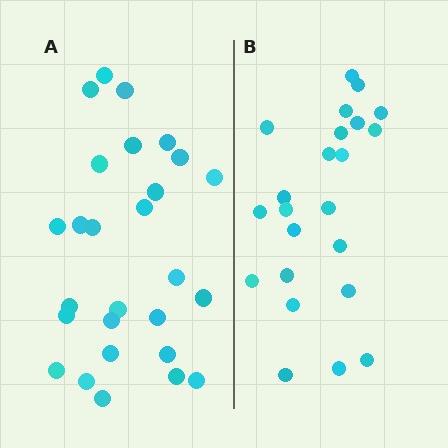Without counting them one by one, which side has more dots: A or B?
Region A (the left region) has more dots.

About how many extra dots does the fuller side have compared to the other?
Region A has about 4 more dots than region B.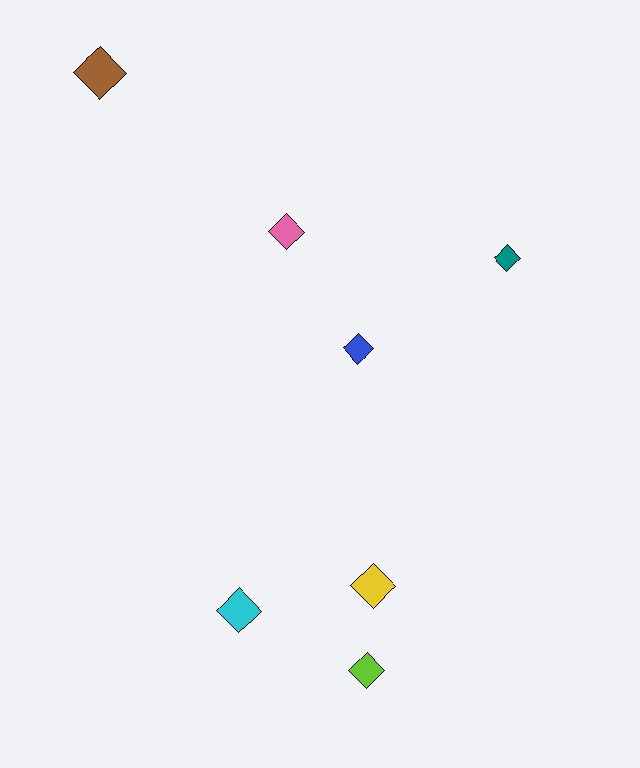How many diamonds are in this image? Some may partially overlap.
There are 7 diamonds.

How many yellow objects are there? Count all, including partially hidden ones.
There is 1 yellow object.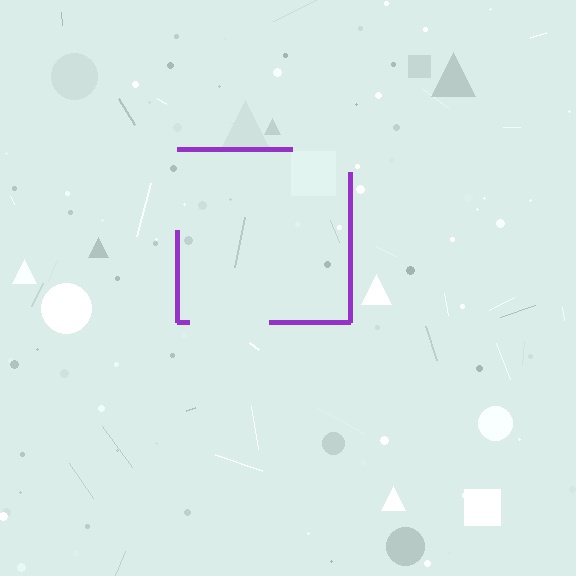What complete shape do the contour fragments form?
The contour fragments form a square.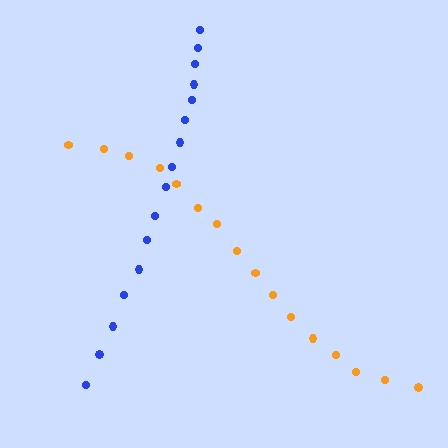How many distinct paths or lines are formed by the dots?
There are 2 distinct paths.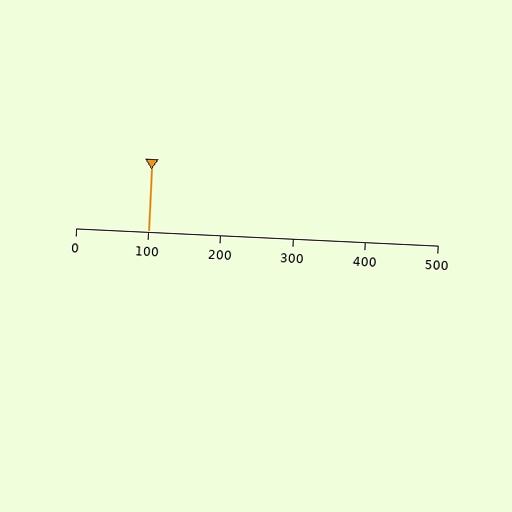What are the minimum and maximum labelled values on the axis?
The axis runs from 0 to 500.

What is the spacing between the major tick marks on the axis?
The major ticks are spaced 100 apart.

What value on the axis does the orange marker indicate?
The marker indicates approximately 100.